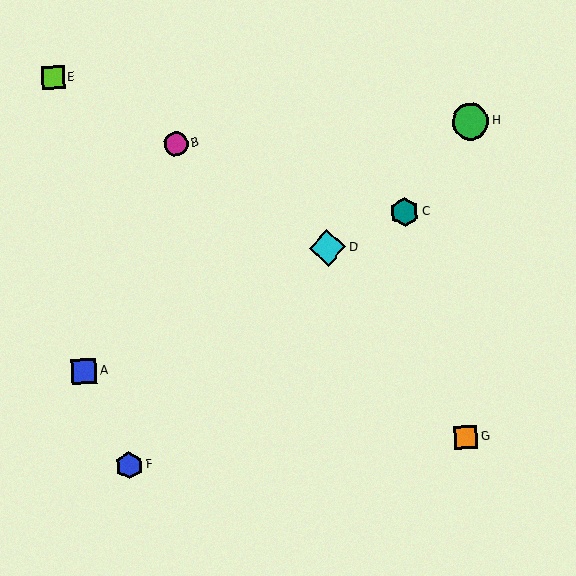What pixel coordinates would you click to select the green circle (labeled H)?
Click at (470, 122) to select the green circle H.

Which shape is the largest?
The cyan diamond (labeled D) is the largest.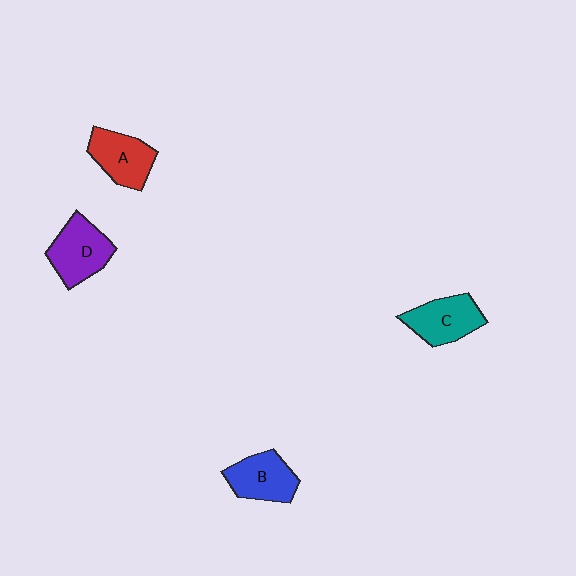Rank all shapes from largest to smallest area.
From largest to smallest: D (purple), C (teal), B (blue), A (red).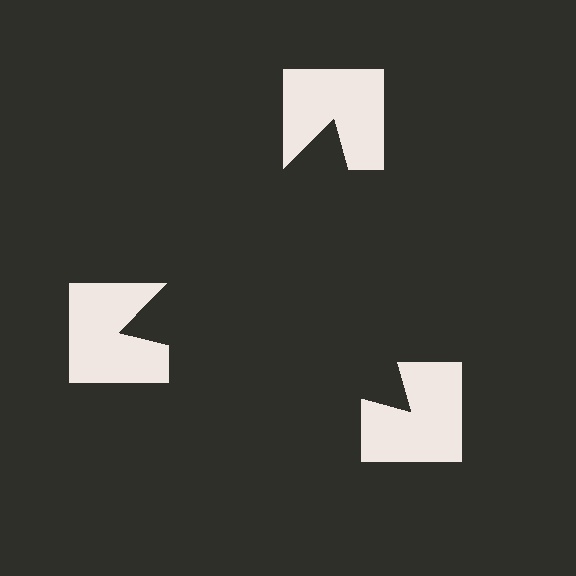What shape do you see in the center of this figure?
An illusory triangle — its edges are inferred from the aligned wedge cuts in the notched squares, not physically drawn.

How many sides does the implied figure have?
3 sides.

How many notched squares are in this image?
There are 3 — one at each vertex of the illusory triangle.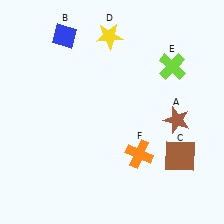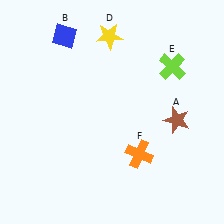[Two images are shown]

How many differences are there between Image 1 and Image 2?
There is 1 difference between the two images.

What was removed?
The brown square (C) was removed in Image 2.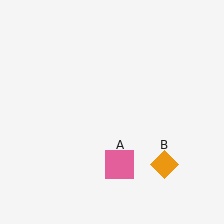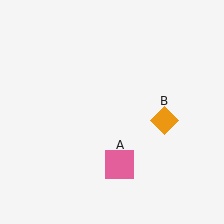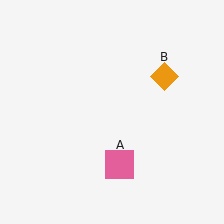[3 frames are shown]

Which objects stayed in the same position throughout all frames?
Pink square (object A) remained stationary.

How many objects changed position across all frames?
1 object changed position: orange diamond (object B).